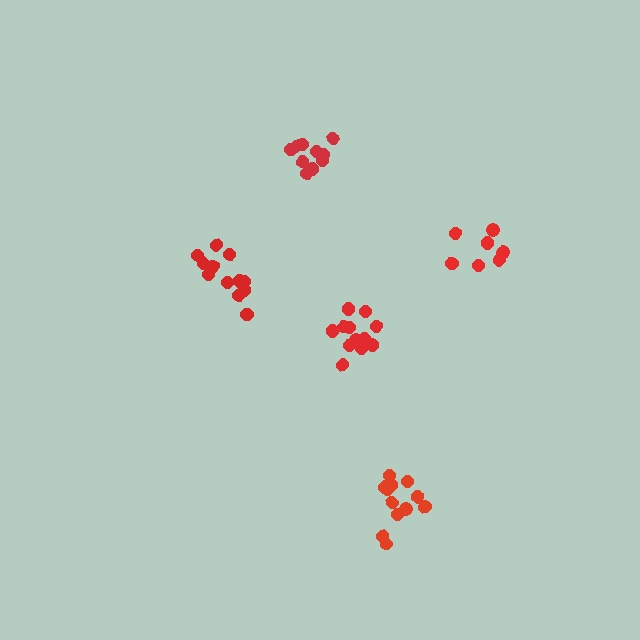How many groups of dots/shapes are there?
There are 5 groups.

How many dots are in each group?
Group 1: 12 dots, Group 2: 10 dots, Group 3: 12 dots, Group 4: 12 dots, Group 5: 8 dots (54 total).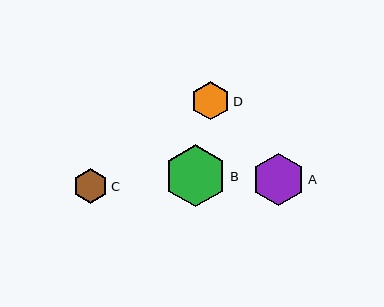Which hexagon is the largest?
Hexagon B is the largest with a size of approximately 62 pixels.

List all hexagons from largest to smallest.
From largest to smallest: B, A, D, C.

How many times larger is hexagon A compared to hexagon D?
Hexagon A is approximately 1.4 times the size of hexagon D.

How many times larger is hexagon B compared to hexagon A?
Hexagon B is approximately 1.2 times the size of hexagon A.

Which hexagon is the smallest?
Hexagon C is the smallest with a size of approximately 35 pixels.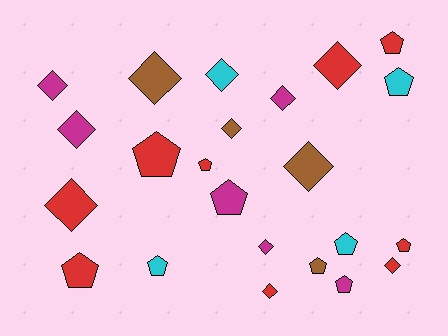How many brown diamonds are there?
There are 3 brown diamonds.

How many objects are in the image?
There are 23 objects.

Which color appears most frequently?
Red, with 9 objects.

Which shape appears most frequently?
Diamond, with 12 objects.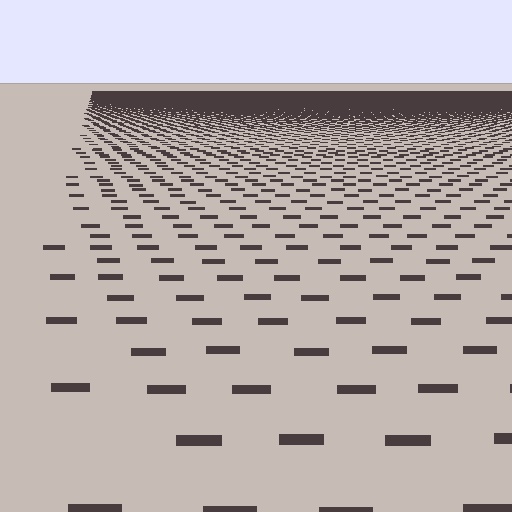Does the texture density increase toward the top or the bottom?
Density increases toward the top.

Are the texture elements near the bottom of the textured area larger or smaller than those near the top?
Larger. Near the bottom, elements are closer to the viewer and appear at a bigger on-screen size.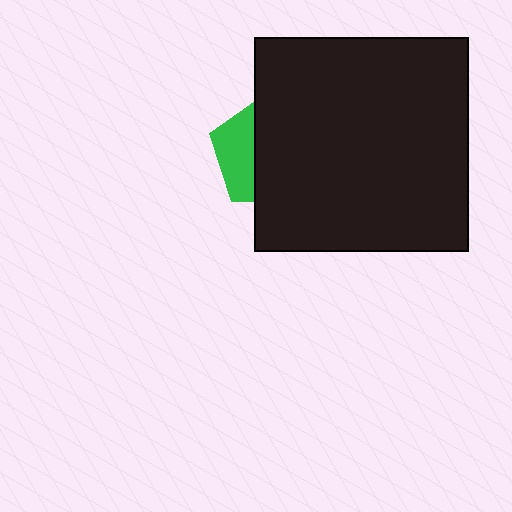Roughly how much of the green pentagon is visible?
A small part of it is visible (roughly 34%).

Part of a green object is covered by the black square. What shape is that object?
It is a pentagon.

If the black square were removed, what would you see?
You would see the complete green pentagon.